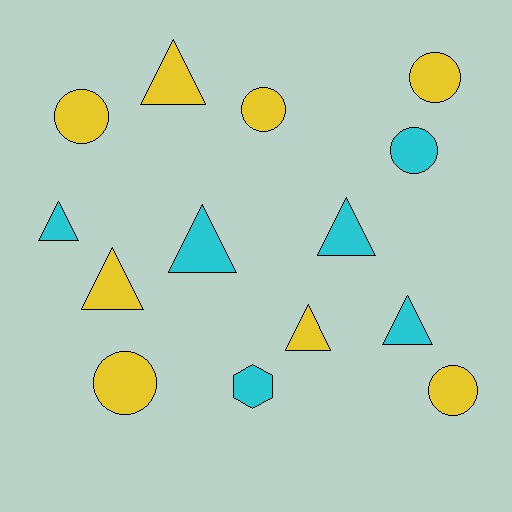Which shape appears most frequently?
Triangle, with 7 objects.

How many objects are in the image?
There are 14 objects.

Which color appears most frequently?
Yellow, with 8 objects.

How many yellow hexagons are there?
There are no yellow hexagons.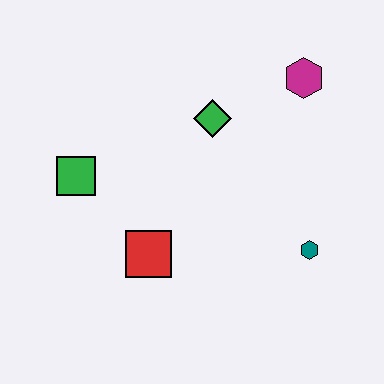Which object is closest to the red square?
The green square is closest to the red square.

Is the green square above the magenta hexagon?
No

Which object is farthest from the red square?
The magenta hexagon is farthest from the red square.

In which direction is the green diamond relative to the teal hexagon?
The green diamond is above the teal hexagon.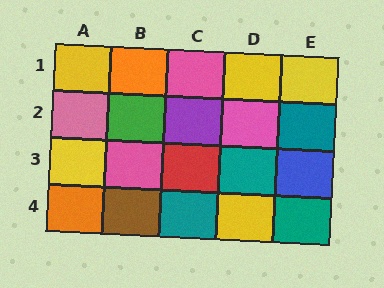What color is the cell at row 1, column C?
Pink.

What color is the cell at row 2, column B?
Green.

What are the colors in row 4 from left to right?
Orange, brown, teal, yellow, teal.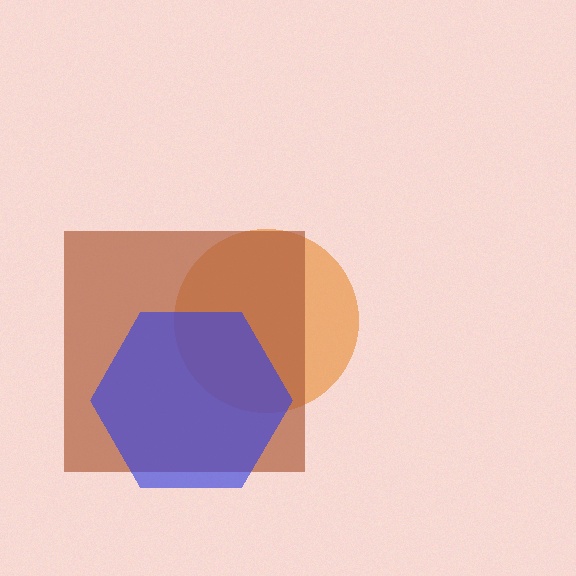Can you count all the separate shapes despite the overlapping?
Yes, there are 3 separate shapes.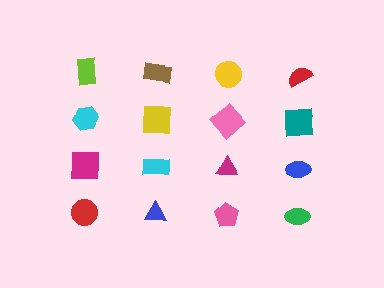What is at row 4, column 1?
A red circle.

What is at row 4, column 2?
A blue triangle.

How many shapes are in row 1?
4 shapes.